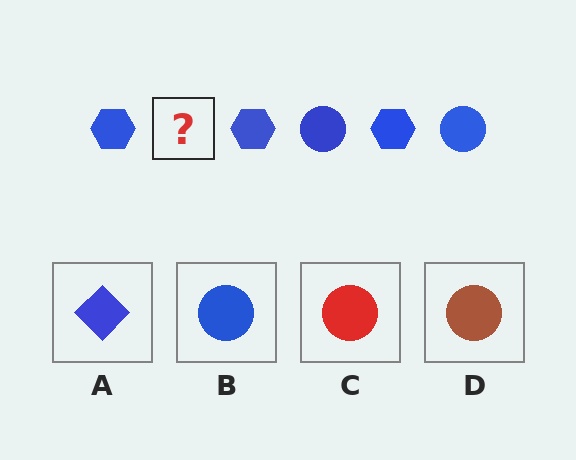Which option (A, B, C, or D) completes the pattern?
B.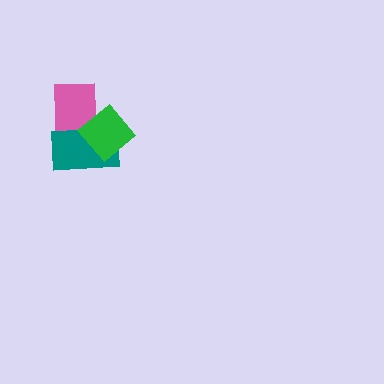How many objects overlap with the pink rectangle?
2 objects overlap with the pink rectangle.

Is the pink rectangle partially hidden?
Yes, it is partially covered by another shape.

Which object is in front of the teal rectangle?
The green diamond is in front of the teal rectangle.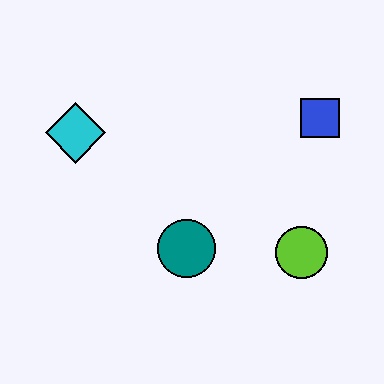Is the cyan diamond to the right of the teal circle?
No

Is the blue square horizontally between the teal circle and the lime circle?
No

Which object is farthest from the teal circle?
The blue square is farthest from the teal circle.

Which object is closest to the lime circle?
The teal circle is closest to the lime circle.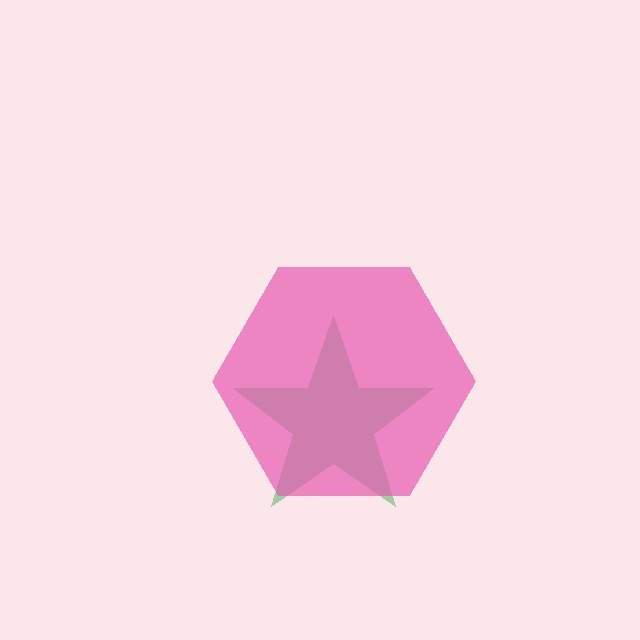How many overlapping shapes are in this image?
There are 2 overlapping shapes in the image.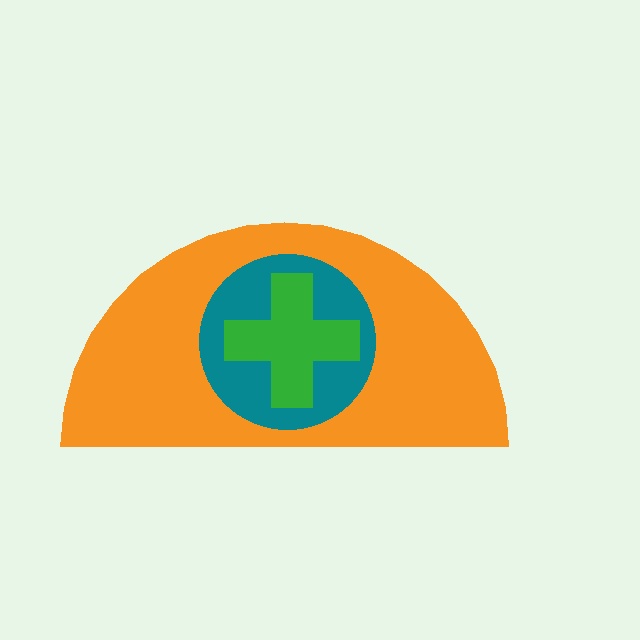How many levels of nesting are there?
3.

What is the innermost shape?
The green cross.